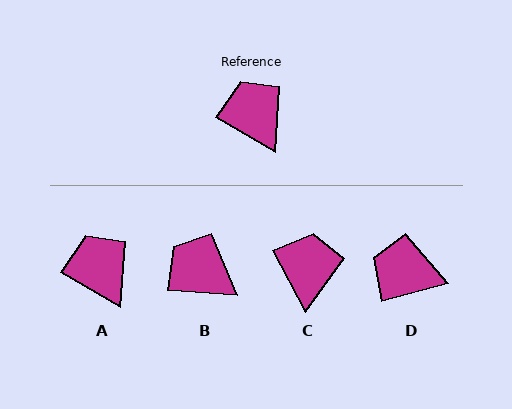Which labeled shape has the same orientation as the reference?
A.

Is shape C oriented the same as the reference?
No, it is off by about 32 degrees.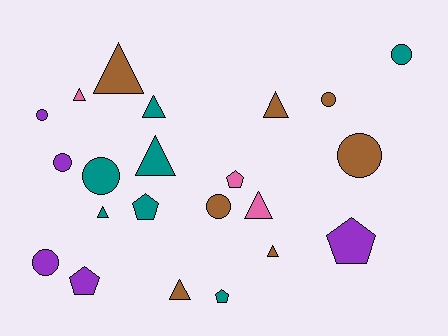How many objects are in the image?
There are 22 objects.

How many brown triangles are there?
There are 4 brown triangles.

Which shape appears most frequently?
Triangle, with 9 objects.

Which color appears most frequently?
Brown, with 7 objects.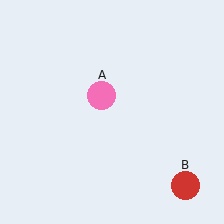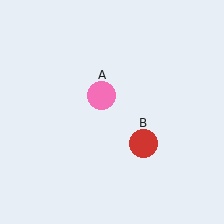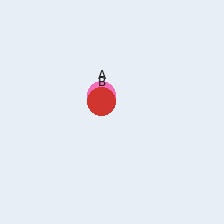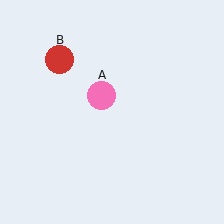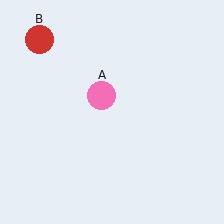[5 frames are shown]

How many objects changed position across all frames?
1 object changed position: red circle (object B).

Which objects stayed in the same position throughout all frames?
Pink circle (object A) remained stationary.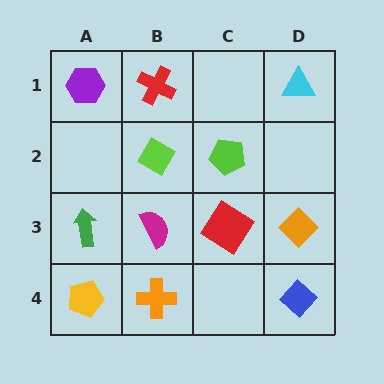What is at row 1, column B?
A red cross.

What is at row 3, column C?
A red diamond.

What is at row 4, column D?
A blue diamond.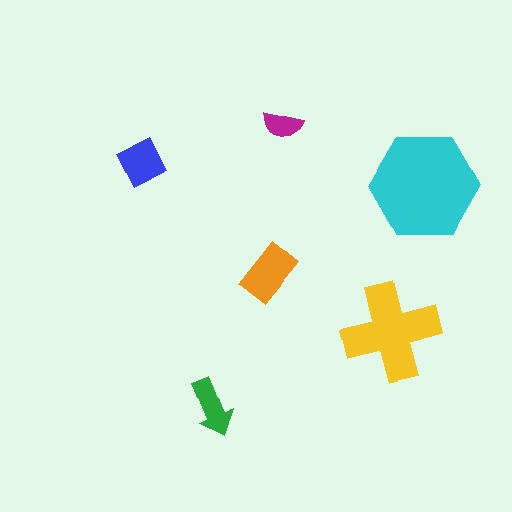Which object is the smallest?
The magenta semicircle.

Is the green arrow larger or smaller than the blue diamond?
Smaller.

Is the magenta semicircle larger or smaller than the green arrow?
Smaller.